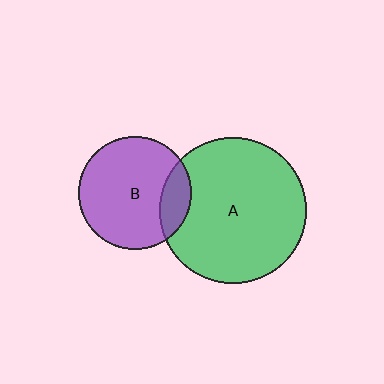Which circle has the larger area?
Circle A (green).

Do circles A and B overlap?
Yes.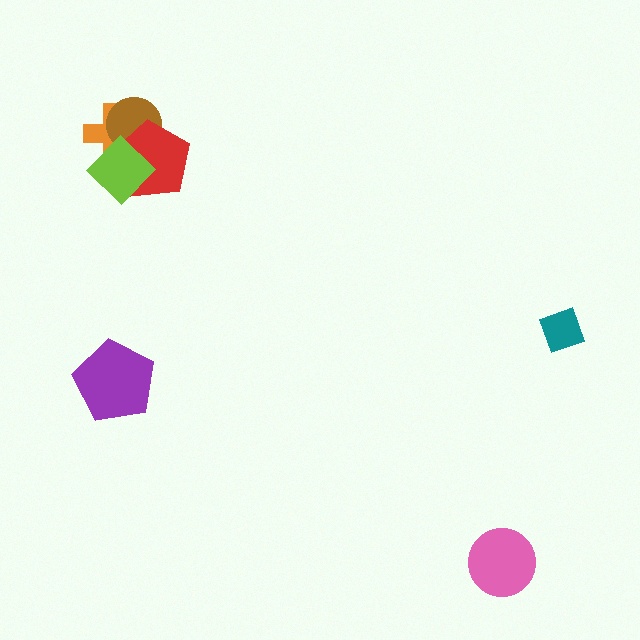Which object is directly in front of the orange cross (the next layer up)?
The brown circle is directly in front of the orange cross.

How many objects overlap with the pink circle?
0 objects overlap with the pink circle.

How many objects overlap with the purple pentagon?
0 objects overlap with the purple pentagon.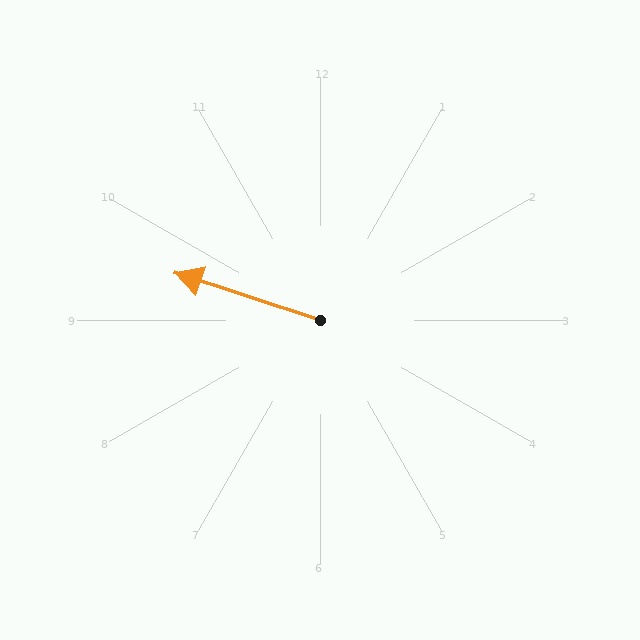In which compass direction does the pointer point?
West.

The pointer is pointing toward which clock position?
Roughly 10 o'clock.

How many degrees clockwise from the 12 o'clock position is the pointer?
Approximately 288 degrees.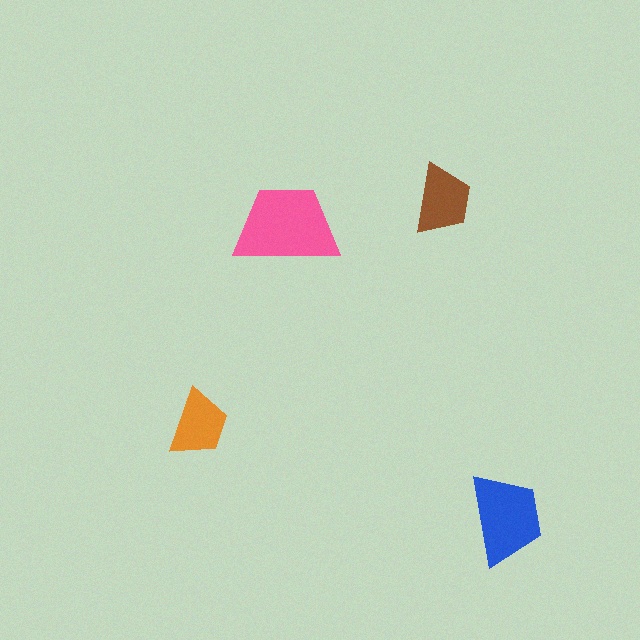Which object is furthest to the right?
The blue trapezoid is rightmost.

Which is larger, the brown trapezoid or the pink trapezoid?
The pink one.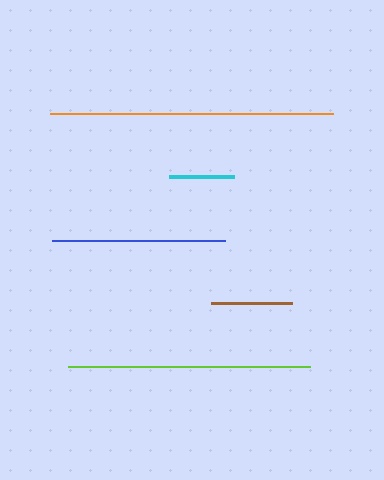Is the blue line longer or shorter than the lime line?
The lime line is longer than the blue line.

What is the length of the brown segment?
The brown segment is approximately 82 pixels long.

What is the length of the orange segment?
The orange segment is approximately 283 pixels long.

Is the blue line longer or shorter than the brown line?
The blue line is longer than the brown line.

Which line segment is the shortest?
The cyan line is the shortest at approximately 65 pixels.